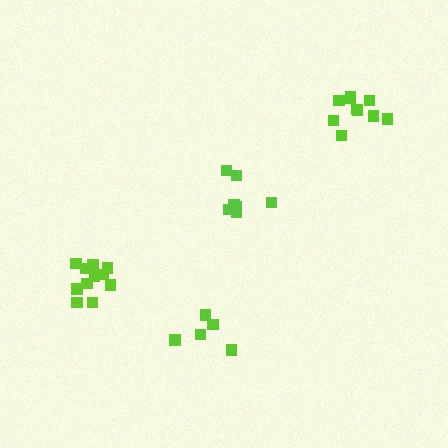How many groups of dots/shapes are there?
There are 4 groups.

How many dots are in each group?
Group 1: 10 dots, Group 2: 7 dots, Group 3: 5 dots, Group 4: 11 dots (33 total).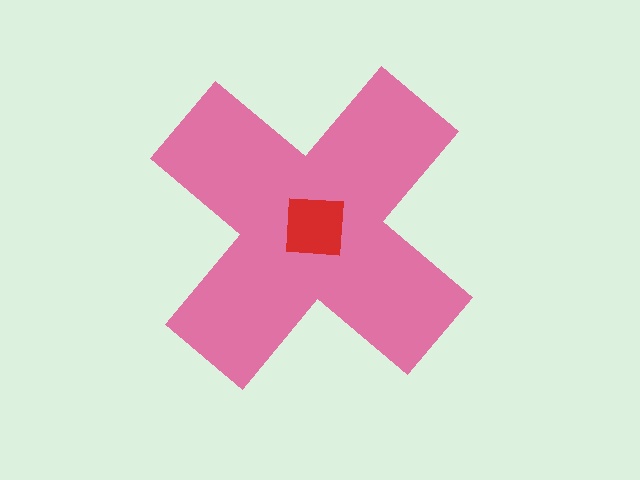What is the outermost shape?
The pink cross.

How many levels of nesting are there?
2.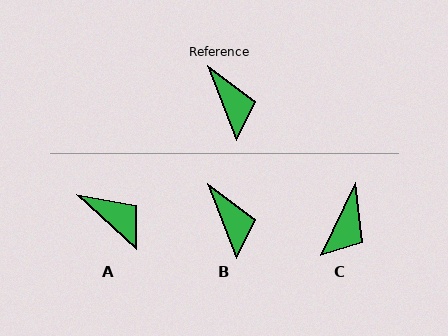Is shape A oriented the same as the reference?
No, it is off by about 27 degrees.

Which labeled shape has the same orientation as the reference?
B.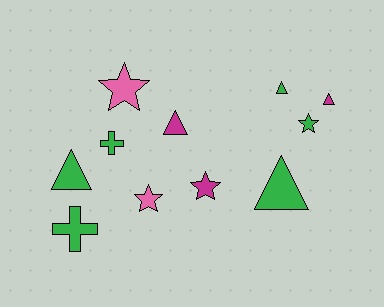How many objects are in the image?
There are 11 objects.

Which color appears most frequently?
Green, with 6 objects.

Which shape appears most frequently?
Triangle, with 5 objects.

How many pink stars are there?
There are 2 pink stars.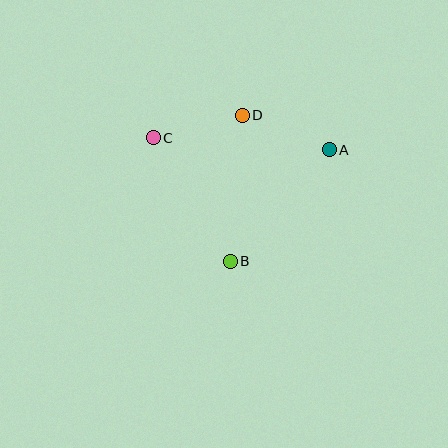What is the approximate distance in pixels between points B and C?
The distance between B and C is approximately 145 pixels.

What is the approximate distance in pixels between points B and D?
The distance between B and D is approximately 146 pixels.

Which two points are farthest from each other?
Points A and C are farthest from each other.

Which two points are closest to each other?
Points C and D are closest to each other.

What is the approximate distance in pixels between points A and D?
The distance between A and D is approximately 93 pixels.